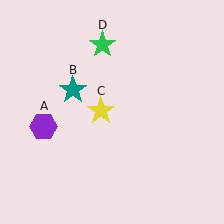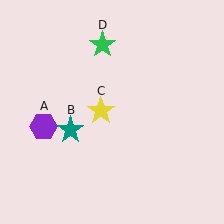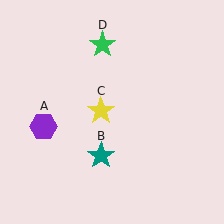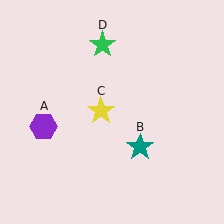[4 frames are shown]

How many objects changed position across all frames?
1 object changed position: teal star (object B).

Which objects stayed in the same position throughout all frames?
Purple hexagon (object A) and yellow star (object C) and green star (object D) remained stationary.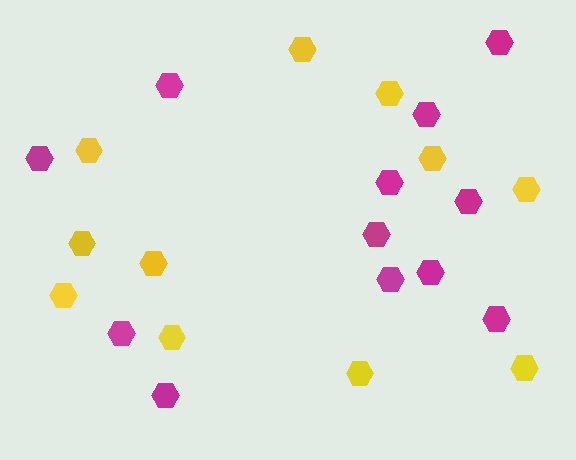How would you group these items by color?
There are 2 groups: one group of magenta hexagons (12) and one group of yellow hexagons (11).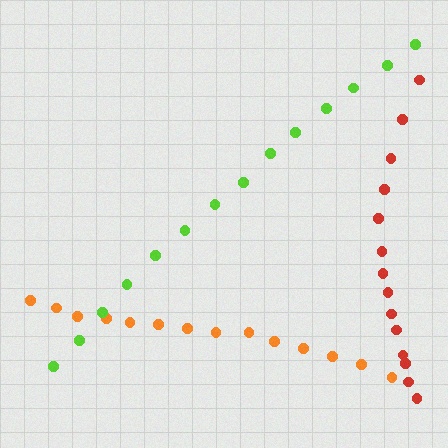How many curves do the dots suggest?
There are 3 distinct paths.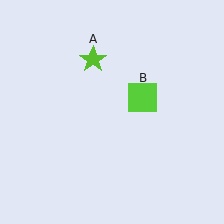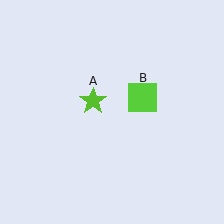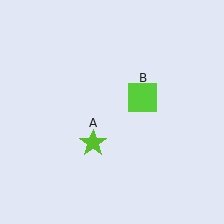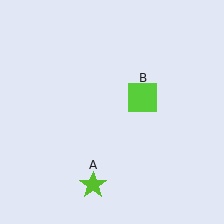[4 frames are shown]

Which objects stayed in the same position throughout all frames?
Lime square (object B) remained stationary.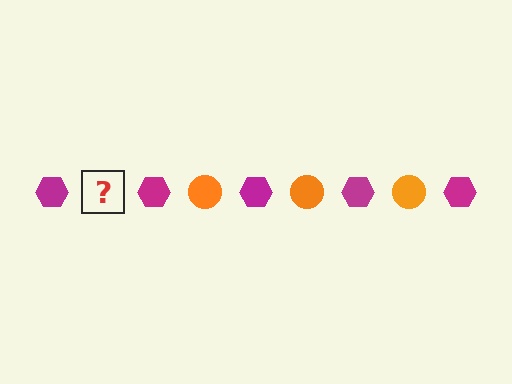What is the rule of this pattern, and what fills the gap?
The rule is that the pattern alternates between magenta hexagon and orange circle. The gap should be filled with an orange circle.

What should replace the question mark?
The question mark should be replaced with an orange circle.